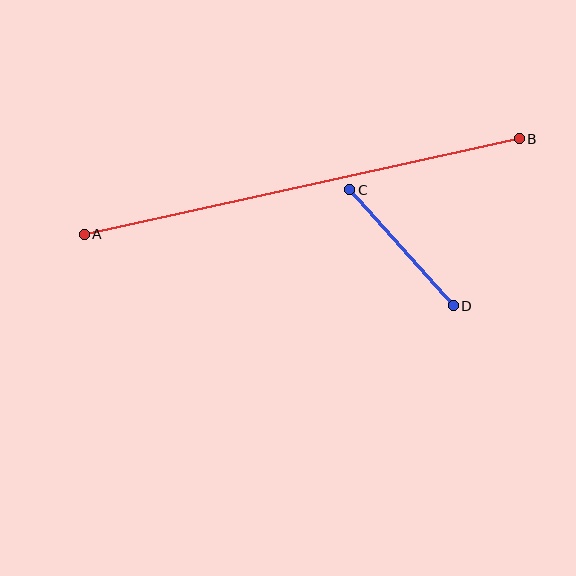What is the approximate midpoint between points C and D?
The midpoint is at approximately (402, 248) pixels.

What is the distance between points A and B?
The distance is approximately 446 pixels.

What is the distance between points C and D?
The distance is approximately 156 pixels.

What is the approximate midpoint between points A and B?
The midpoint is at approximately (302, 187) pixels.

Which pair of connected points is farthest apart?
Points A and B are farthest apart.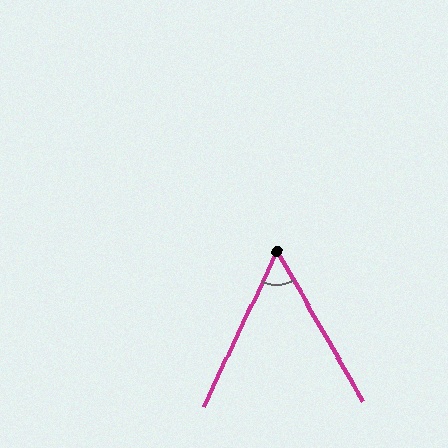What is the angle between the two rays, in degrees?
Approximately 55 degrees.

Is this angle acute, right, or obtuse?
It is acute.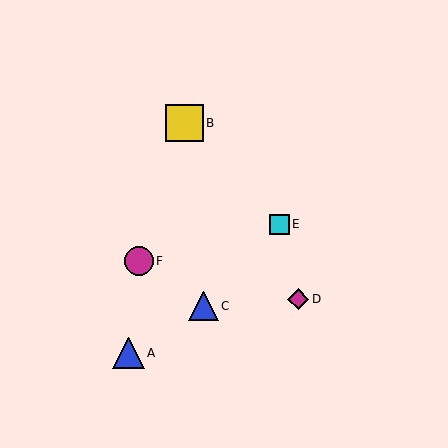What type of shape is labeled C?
Shape C is a blue triangle.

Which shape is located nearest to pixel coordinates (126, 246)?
The magenta circle (labeled F) at (139, 261) is nearest to that location.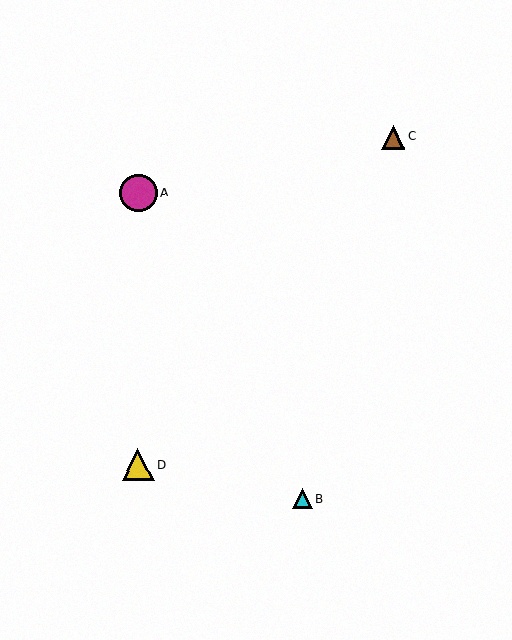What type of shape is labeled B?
Shape B is a cyan triangle.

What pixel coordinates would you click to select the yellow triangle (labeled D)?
Click at (138, 465) to select the yellow triangle D.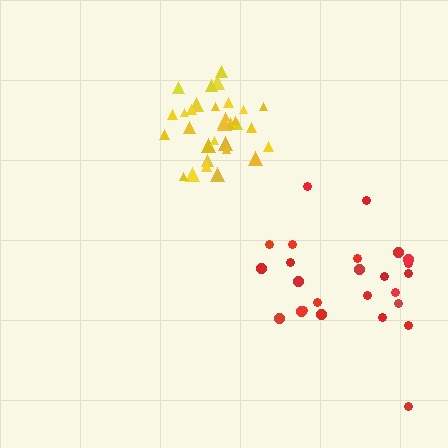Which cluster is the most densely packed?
Yellow.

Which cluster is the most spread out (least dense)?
Red.